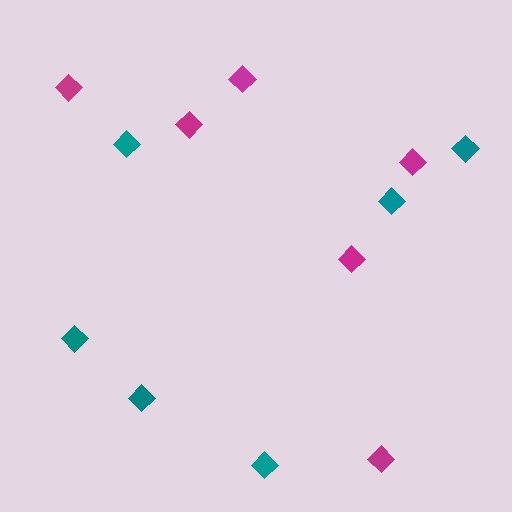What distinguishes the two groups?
There are 2 groups: one group of magenta diamonds (6) and one group of teal diamonds (6).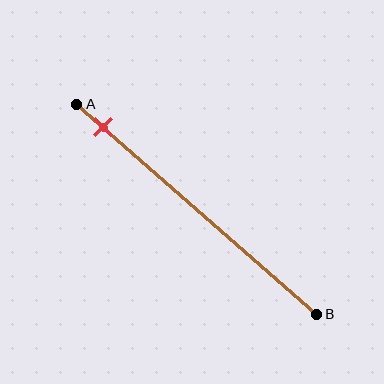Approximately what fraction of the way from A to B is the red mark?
The red mark is approximately 10% of the way from A to B.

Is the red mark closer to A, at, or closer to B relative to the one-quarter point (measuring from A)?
The red mark is closer to point A than the one-quarter point of segment AB.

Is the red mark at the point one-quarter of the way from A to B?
No, the mark is at about 10% from A, not at the 25% one-quarter point.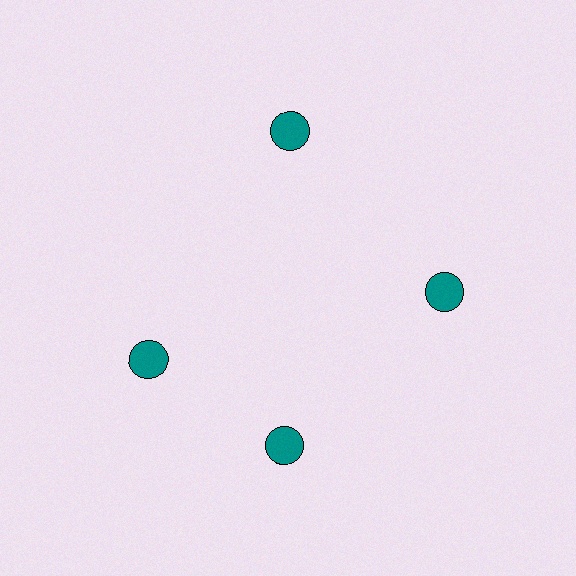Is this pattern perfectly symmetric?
No. The 4 teal circles are arranged in a ring, but one element near the 9 o'clock position is rotated out of alignment along the ring, breaking the 4-fold rotational symmetry.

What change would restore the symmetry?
The symmetry would be restored by rotating it back into even spacing with its neighbors so that all 4 circles sit at equal angles and equal distance from the center.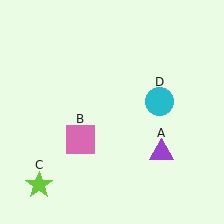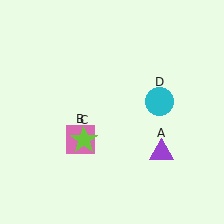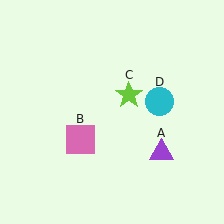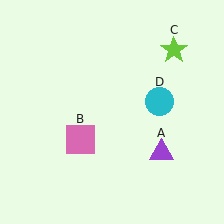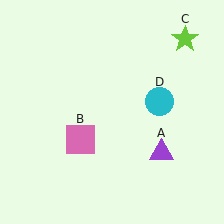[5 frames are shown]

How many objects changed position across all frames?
1 object changed position: lime star (object C).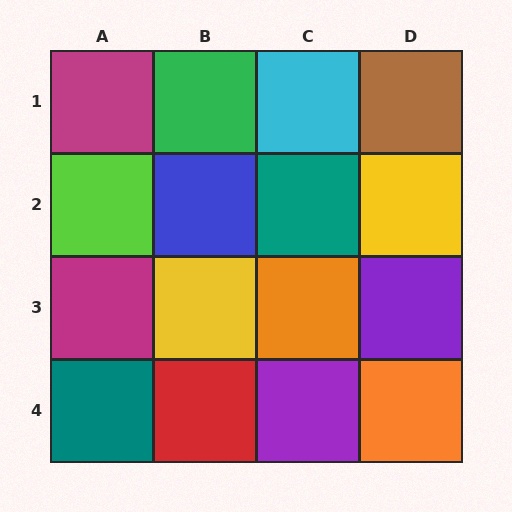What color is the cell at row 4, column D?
Orange.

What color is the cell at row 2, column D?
Yellow.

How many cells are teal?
2 cells are teal.